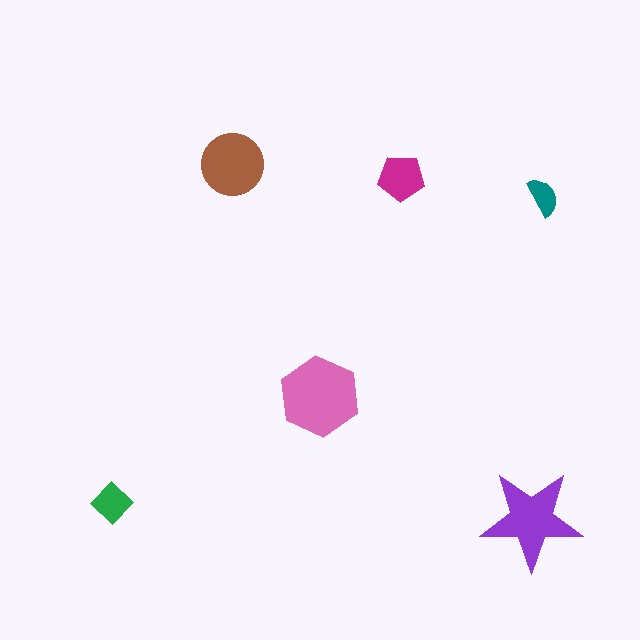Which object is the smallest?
The teal semicircle.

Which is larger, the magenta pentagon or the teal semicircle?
The magenta pentagon.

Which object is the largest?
The pink hexagon.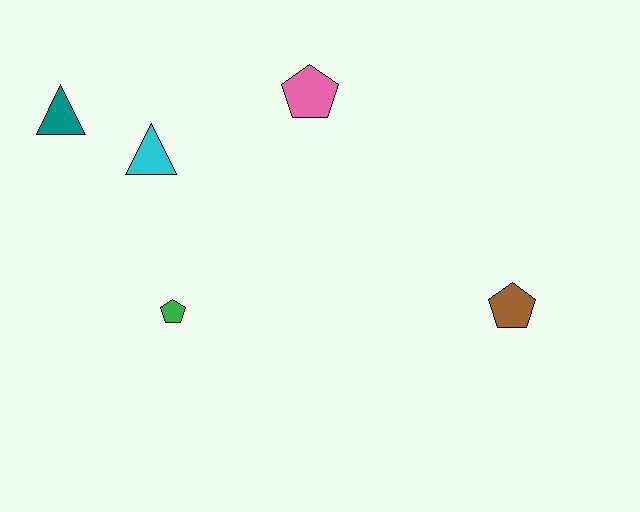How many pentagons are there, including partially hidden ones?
There are 3 pentagons.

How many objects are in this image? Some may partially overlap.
There are 5 objects.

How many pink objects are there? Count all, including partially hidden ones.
There is 1 pink object.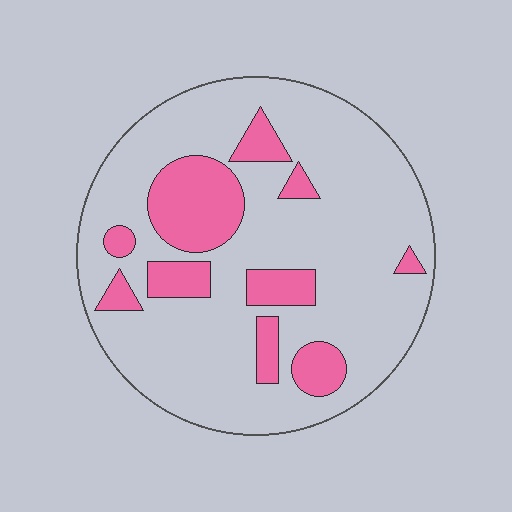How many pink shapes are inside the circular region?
10.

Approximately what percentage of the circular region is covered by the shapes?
Approximately 20%.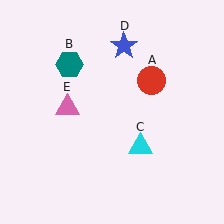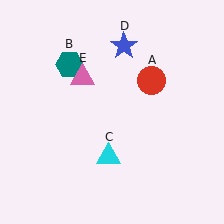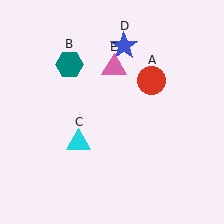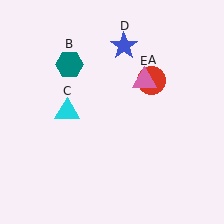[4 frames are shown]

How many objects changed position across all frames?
2 objects changed position: cyan triangle (object C), pink triangle (object E).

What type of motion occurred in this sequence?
The cyan triangle (object C), pink triangle (object E) rotated clockwise around the center of the scene.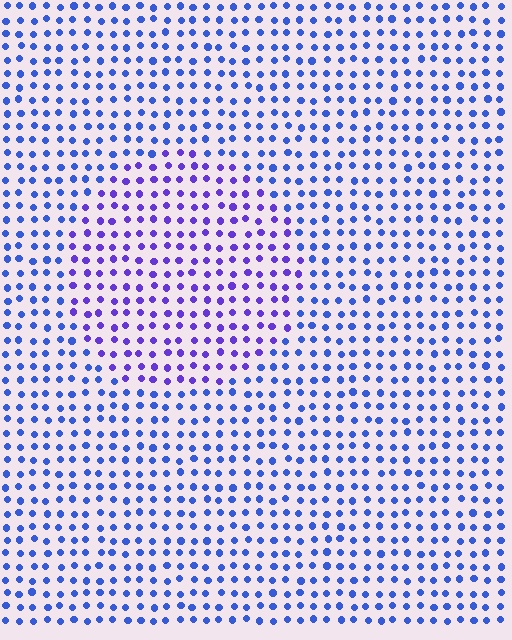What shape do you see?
I see a circle.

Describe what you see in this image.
The image is filled with small blue elements in a uniform arrangement. A circle-shaped region is visible where the elements are tinted to a slightly different hue, forming a subtle color boundary.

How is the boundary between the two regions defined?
The boundary is defined purely by a slight shift in hue (about 32 degrees). Spacing, size, and orientation are identical on both sides.